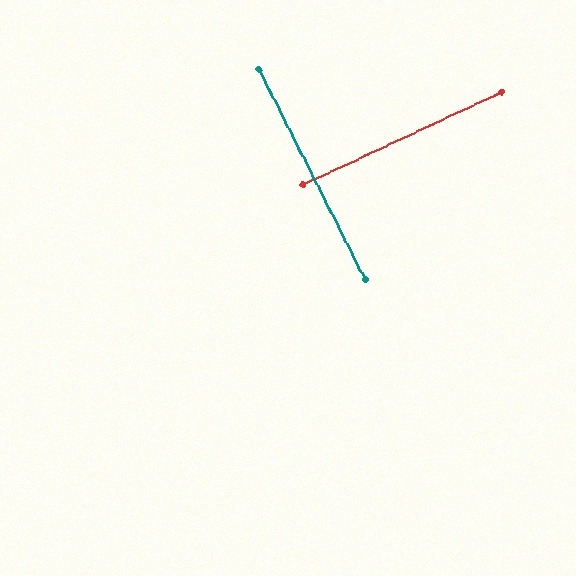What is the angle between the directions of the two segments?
Approximately 88 degrees.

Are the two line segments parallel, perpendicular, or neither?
Perpendicular — they meet at approximately 88°.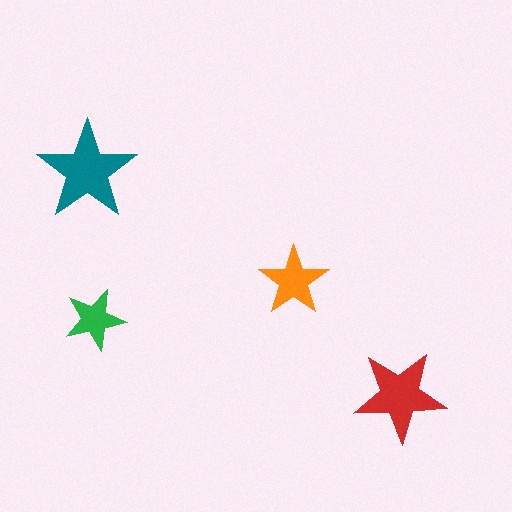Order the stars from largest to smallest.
the teal one, the red one, the orange one, the green one.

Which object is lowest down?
The red star is bottommost.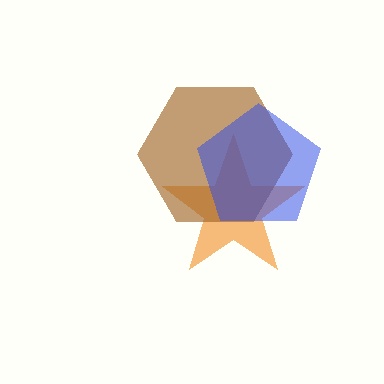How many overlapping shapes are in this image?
There are 3 overlapping shapes in the image.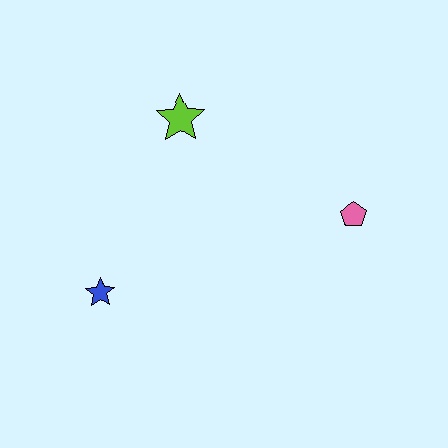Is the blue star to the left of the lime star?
Yes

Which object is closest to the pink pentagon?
The lime star is closest to the pink pentagon.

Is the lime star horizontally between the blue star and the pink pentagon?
Yes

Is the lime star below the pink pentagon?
No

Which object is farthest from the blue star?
The pink pentagon is farthest from the blue star.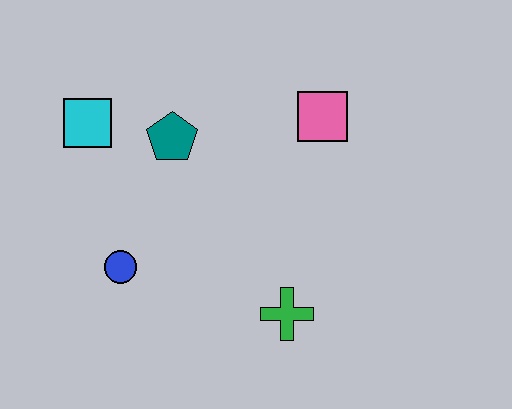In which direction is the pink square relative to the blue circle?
The pink square is to the right of the blue circle.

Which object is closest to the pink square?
The teal pentagon is closest to the pink square.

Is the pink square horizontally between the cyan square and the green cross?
No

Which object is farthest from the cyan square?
The green cross is farthest from the cyan square.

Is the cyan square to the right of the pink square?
No